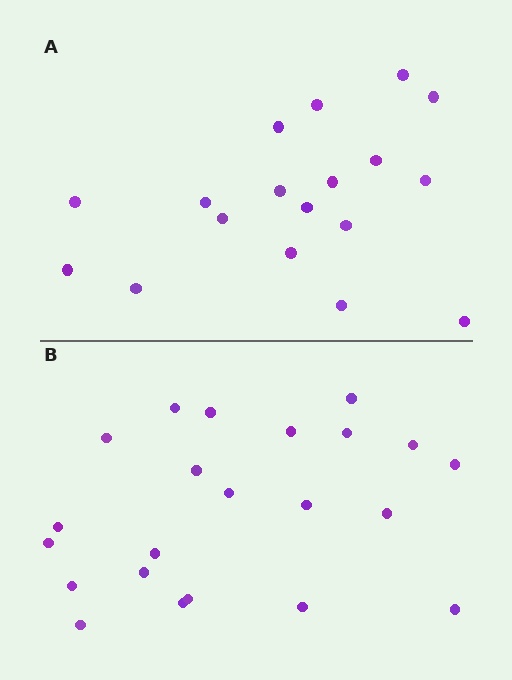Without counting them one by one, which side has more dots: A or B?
Region B (the bottom region) has more dots.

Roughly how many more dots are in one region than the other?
Region B has about 4 more dots than region A.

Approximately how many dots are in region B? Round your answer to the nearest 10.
About 20 dots. (The exact count is 22, which rounds to 20.)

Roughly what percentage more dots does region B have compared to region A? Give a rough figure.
About 20% more.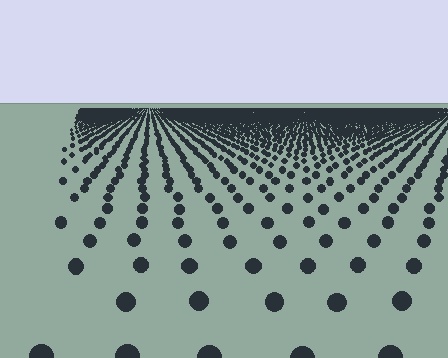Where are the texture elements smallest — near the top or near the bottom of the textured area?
Near the top.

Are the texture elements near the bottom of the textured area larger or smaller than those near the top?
Larger. Near the bottom, elements are closer to the viewer and appear at a bigger on-screen size.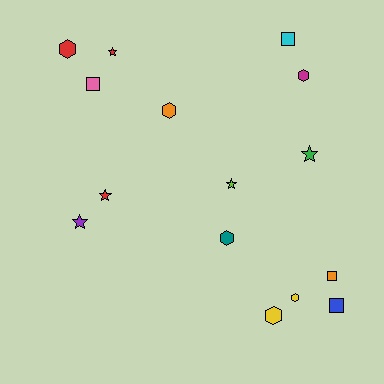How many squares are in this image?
There are 4 squares.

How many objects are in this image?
There are 15 objects.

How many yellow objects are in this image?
There are 2 yellow objects.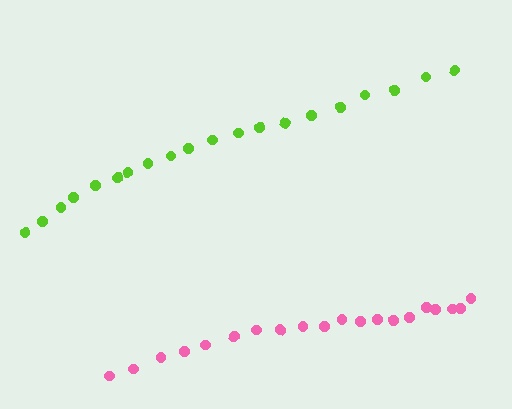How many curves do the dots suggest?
There are 2 distinct paths.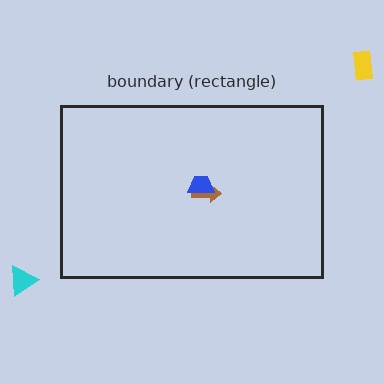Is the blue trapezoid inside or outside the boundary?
Inside.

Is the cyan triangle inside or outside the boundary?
Outside.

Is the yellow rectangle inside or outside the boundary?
Outside.